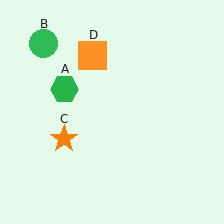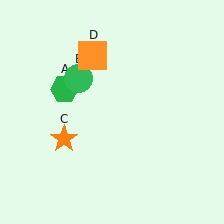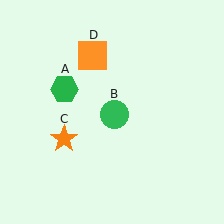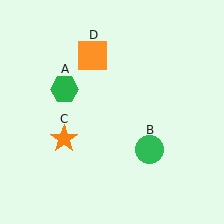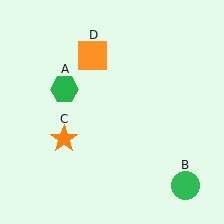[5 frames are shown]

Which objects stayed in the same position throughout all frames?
Green hexagon (object A) and orange star (object C) and orange square (object D) remained stationary.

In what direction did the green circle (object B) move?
The green circle (object B) moved down and to the right.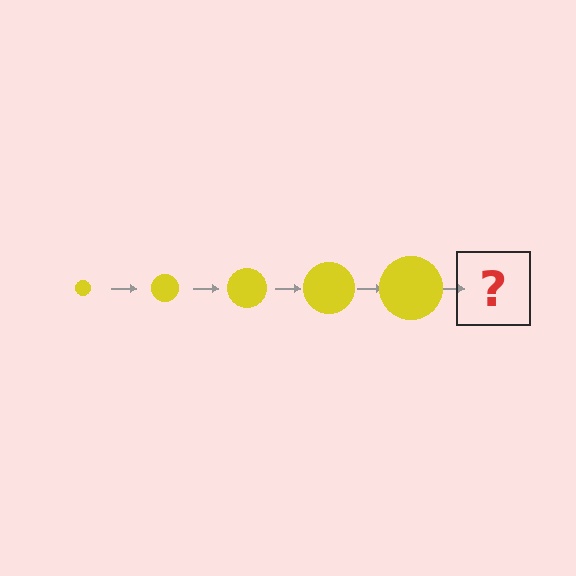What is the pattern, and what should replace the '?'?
The pattern is that the circle gets progressively larger each step. The '?' should be a yellow circle, larger than the previous one.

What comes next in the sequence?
The next element should be a yellow circle, larger than the previous one.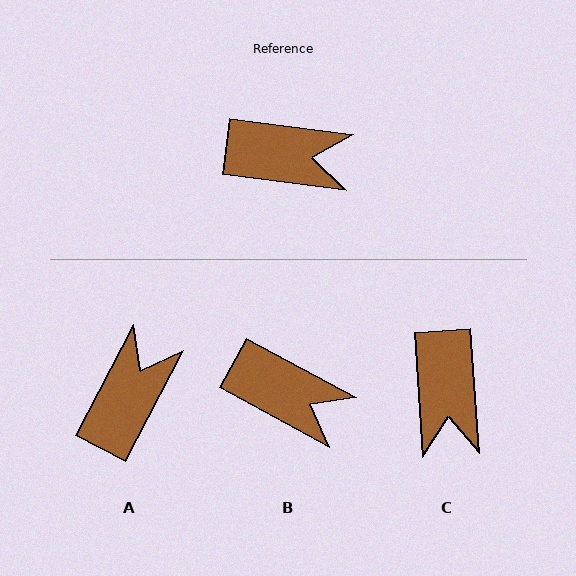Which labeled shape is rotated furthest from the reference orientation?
C, about 79 degrees away.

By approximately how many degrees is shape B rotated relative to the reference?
Approximately 21 degrees clockwise.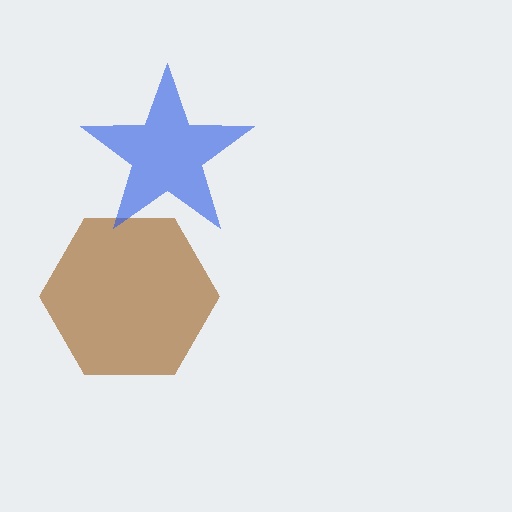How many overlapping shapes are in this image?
There are 2 overlapping shapes in the image.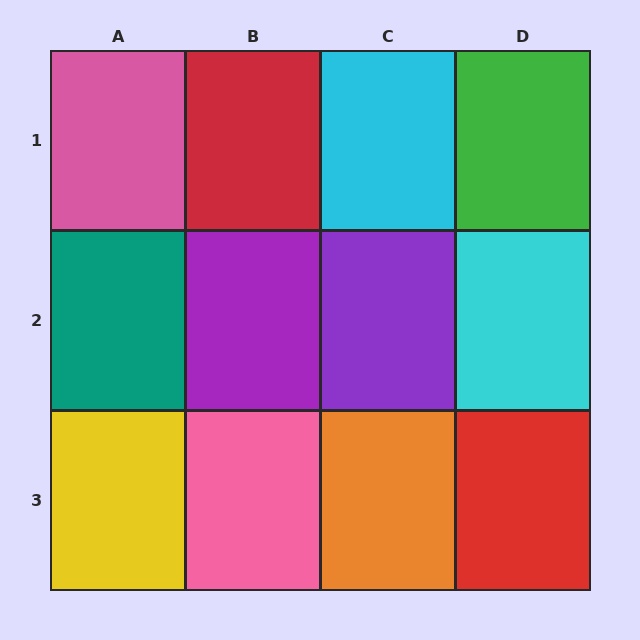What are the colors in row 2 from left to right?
Teal, purple, purple, cyan.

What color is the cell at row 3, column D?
Red.